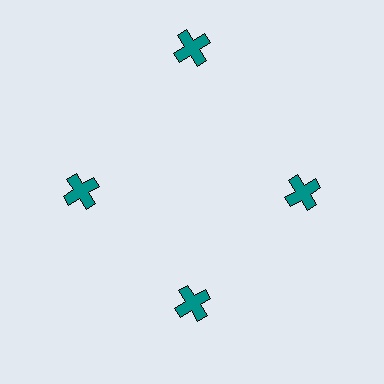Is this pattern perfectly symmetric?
No. The 4 teal crosses are arranged in a ring, but one element near the 12 o'clock position is pushed outward from the center, breaking the 4-fold rotational symmetry.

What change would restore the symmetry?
The symmetry would be restored by moving it inward, back onto the ring so that all 4 crosses sit at equal angles and equal distance from the center.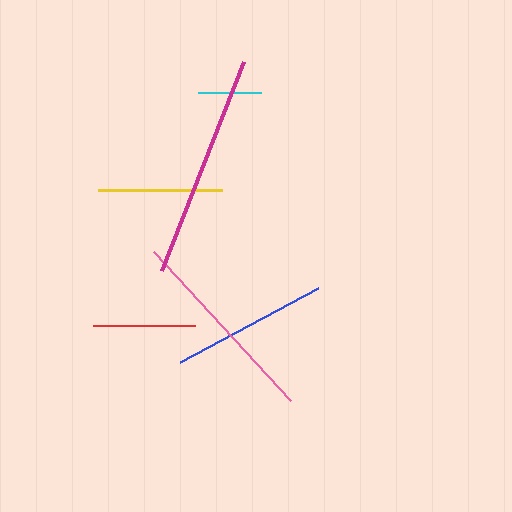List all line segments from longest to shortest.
From longest to shortest: magenta, pink, blue, yellow, red, cyan.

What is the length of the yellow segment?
The yellow segment is approximately 124 pixels long.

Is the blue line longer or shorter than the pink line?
The pink line is longer than the blue line.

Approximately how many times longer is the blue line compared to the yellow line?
The blue line is approximately 1.3 times the length of the yellow line.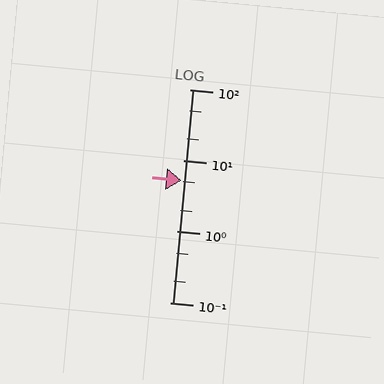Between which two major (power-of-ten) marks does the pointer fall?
The pointer is between 1 and 10.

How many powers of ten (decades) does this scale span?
The scale spans 3 decades, from 0.1 to 100.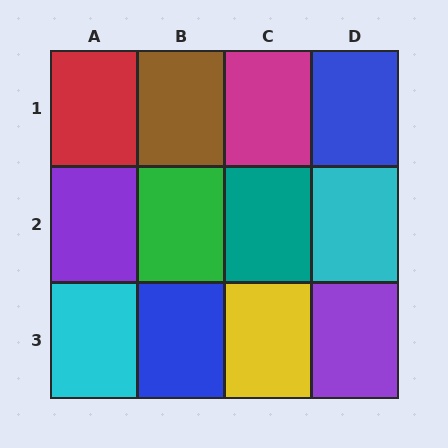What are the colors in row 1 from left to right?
Red, brown, magenta, blue.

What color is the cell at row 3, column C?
Yellow.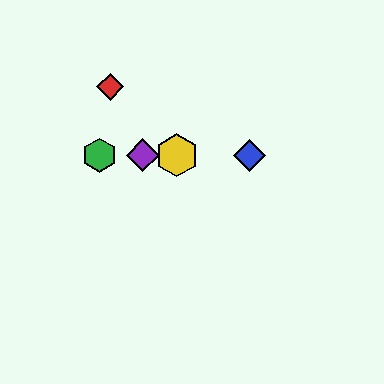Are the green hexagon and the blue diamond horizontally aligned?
Yes, both are at y≈155.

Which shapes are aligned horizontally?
The blue diamond, the green hexagon, the yellow hexagon, the purple diamond are aligned horizontally.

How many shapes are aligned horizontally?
4 shapes (the blue diamond, the green hexagon, the yellow hexagon, the purple diamond) are aligned horizontally.